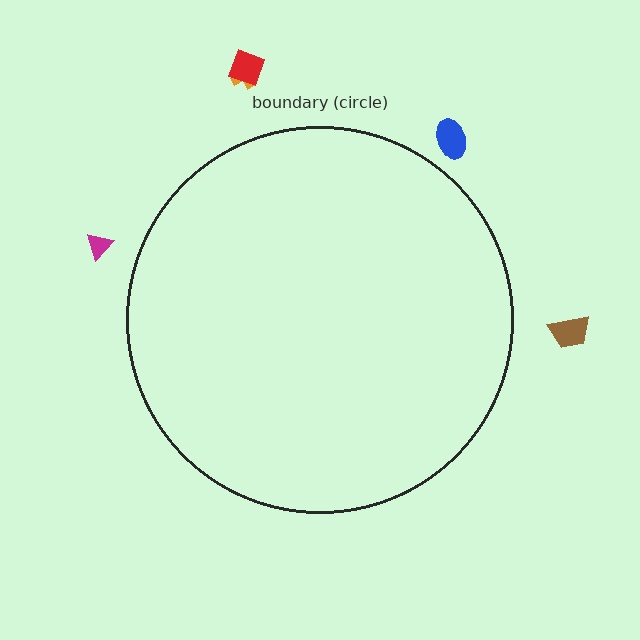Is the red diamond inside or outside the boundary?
Outside.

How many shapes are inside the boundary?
0 inside, 5 outside.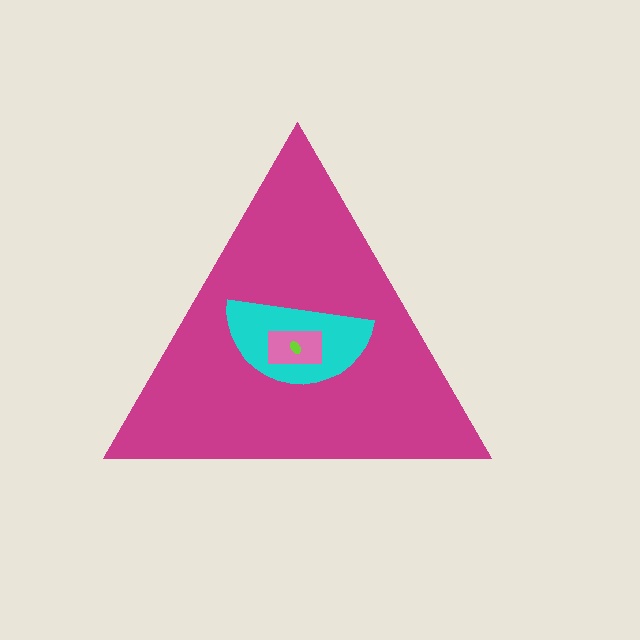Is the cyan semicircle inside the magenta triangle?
Yes.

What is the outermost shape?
The magenta triangle.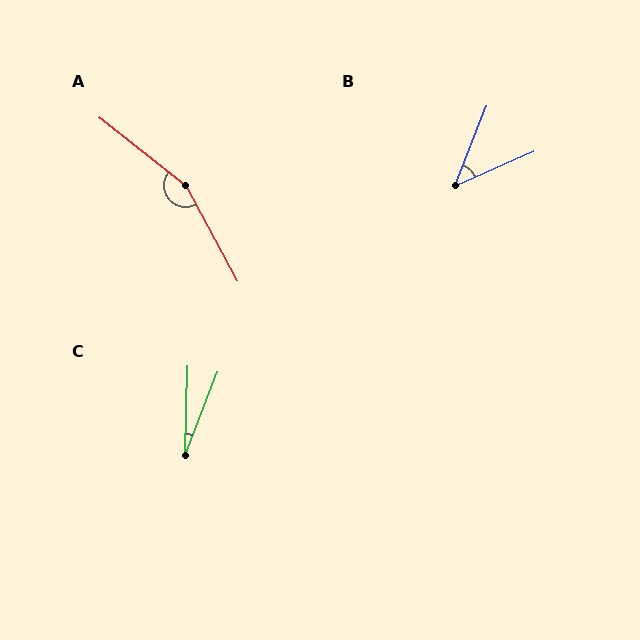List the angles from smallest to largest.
C (19°), B (45°), A (157°).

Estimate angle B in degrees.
Approximately 45 degrees.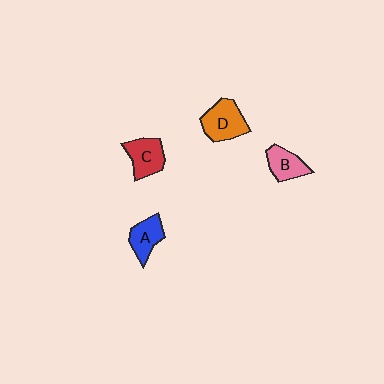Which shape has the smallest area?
Shape B (pink).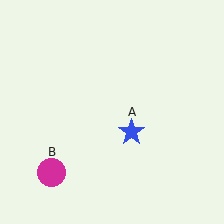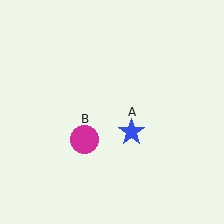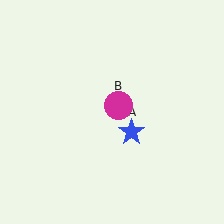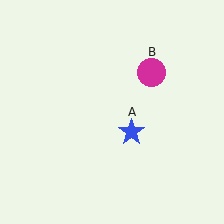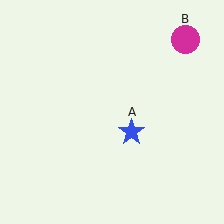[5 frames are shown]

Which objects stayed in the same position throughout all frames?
Blue star (object A) remained stationary.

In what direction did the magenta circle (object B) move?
The magenta circle (object B) moved up and to the right.